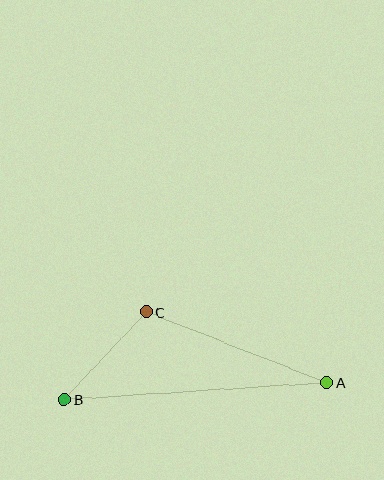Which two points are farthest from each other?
Points A and B are farthest from each other.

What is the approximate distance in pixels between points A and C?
The distance between A and C is approximately 194 pixels.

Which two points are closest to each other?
Points B and C are closest to each other.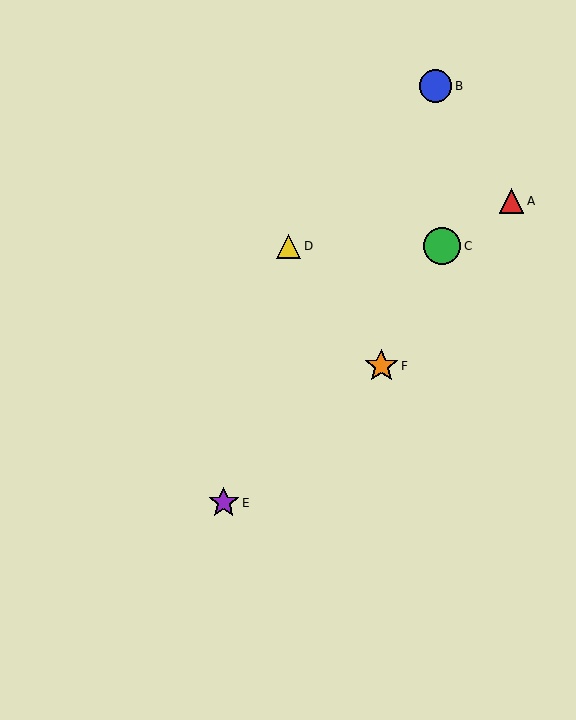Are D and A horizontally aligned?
No, D is at y≈246 and A is at y≈201.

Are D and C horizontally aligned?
Yes, both are at y≈246.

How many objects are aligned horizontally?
2 objects (C, D) are aligned horizontally.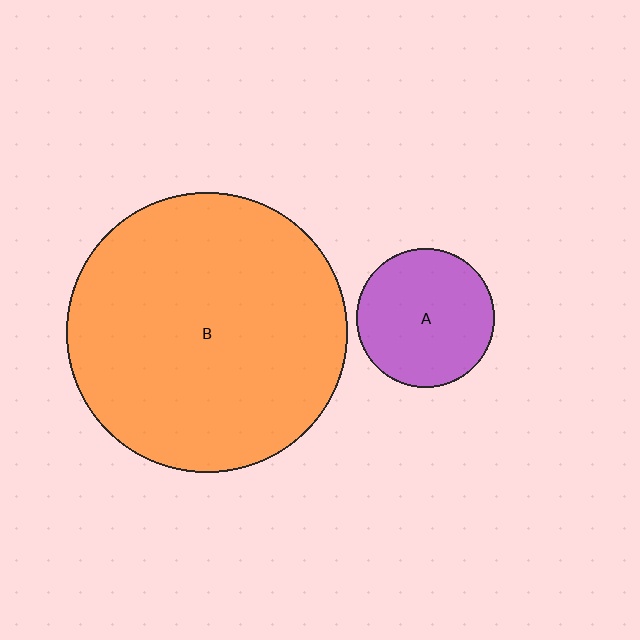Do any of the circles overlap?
No, none of the circles overlap.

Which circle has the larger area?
Circle B (orange).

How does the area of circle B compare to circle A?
Approximately 4.1 times.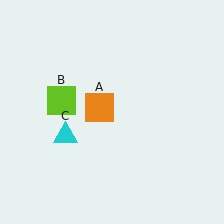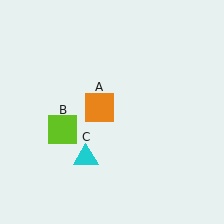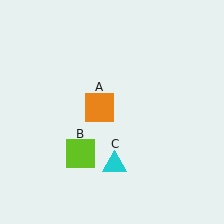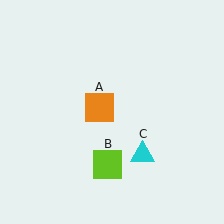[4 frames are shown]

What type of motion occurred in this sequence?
The lime square (object B), cyan triangle (object C) rotated counterclockwise around the center of the scene.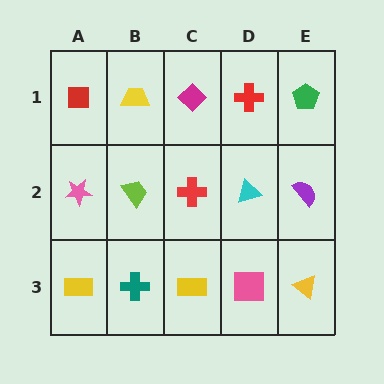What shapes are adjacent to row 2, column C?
A magenta diamond (row 1, column C), a yellow rectangle (row 3, column C), a lime trapezoid (row 2, column B), a cyan triangle (row 2, column D).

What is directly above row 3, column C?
A red cross.